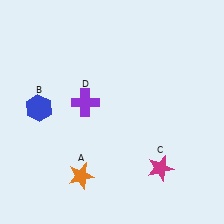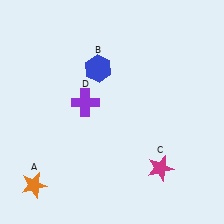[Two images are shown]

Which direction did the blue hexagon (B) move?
The blue hexagon (B) moved right.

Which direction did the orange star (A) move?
The orange star (A) moved left.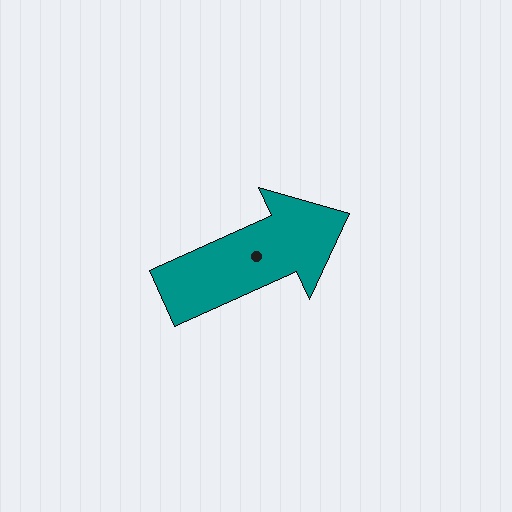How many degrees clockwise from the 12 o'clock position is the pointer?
Approximately 66 degrees.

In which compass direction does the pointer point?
Northeast.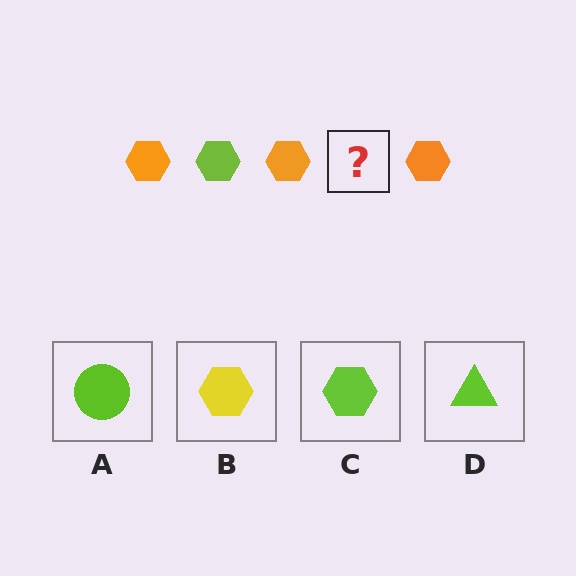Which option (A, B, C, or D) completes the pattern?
C.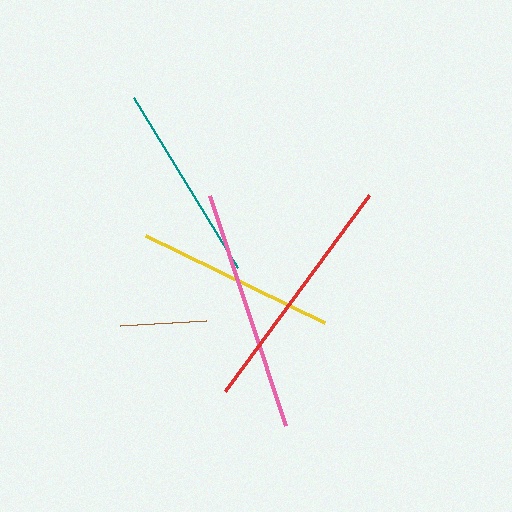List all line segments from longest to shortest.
From longest to shortest: red, pink, yellow, teal, brown.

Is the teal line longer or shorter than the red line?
The red line is longer than the teal line.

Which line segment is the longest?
The red line is the longest at approximately 243 pixels.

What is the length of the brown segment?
The brown segment is approximately 86 pixels long.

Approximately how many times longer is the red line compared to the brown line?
The red line is approximately 2.8 times the length of the brown line.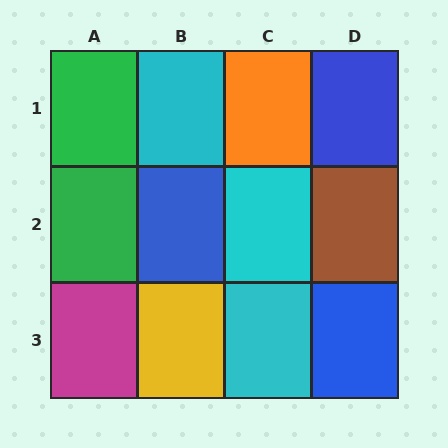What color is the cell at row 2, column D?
Brown.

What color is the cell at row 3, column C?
Cyan.